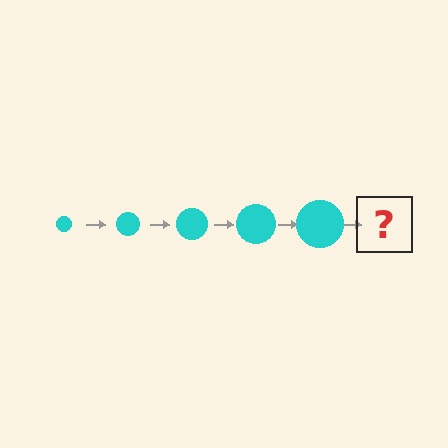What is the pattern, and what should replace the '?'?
The pattern is that the circle gets progressively larger each step. The '?' should be a cyan circle, larger than the previous one.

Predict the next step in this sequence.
The next step is a cyan circle, larger than the previous one.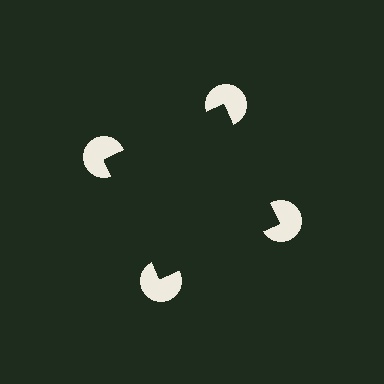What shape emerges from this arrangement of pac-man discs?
An illusory square — its edges are inferred from the aligned wedge cuts in the pac-man discs, not physically drawn.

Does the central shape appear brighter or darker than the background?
It typically appears slightly darker than the background, even though no actual brightness change is drawn.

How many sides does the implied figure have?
4 sides.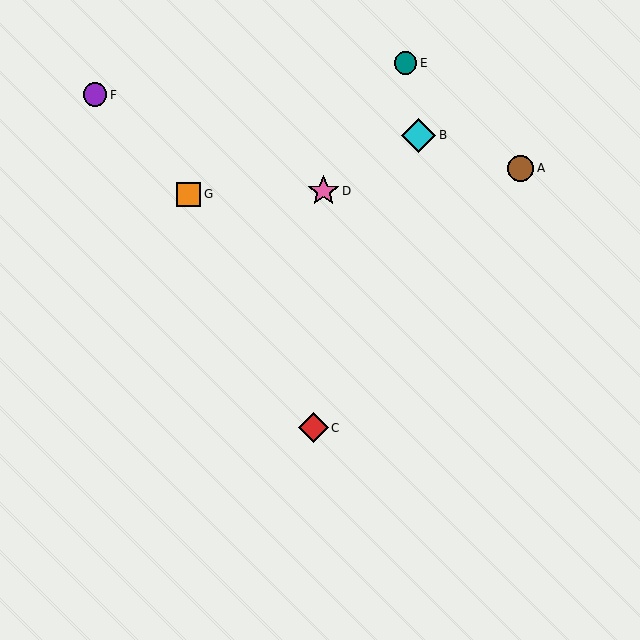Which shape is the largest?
The cyan diamond (labeled B) is the largest.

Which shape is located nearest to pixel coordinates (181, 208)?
The orange square (labeled G) at (189, 194) is nearest to that location.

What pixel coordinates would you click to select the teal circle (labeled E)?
Click at (405, 63) to select the teal circle E.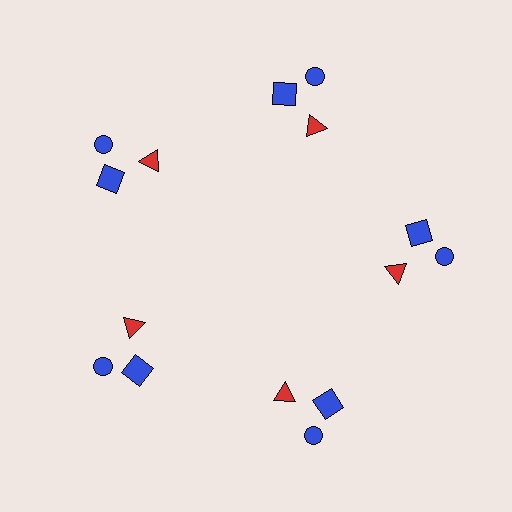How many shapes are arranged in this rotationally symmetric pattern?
There are 15 shapes, arranged in 5 groups of 3.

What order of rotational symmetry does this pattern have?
This pattern has 5-fold rotational symmetry.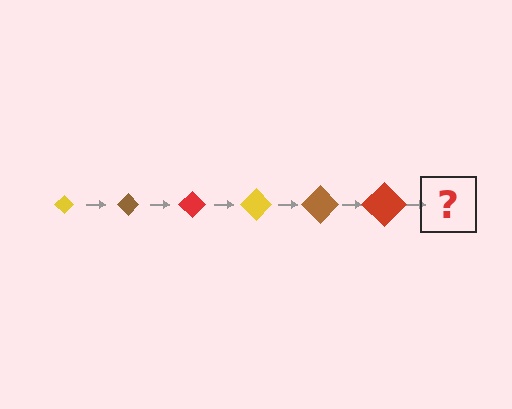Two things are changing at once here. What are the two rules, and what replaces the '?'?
The two rules are that the diamond grows larger each step and the color cycles through yellow, brown, and red. The '?' should be a yellow diamond, larger than the previous one.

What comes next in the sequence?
The next element should be a yellow diamond, larger than the previous one.